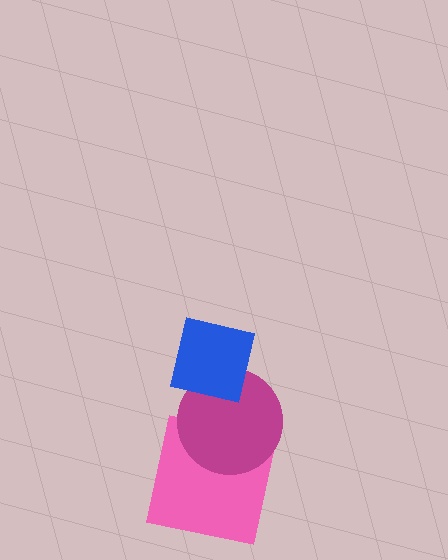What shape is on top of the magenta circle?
The blue square is on top of the magenta circle.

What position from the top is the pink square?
The pink square is 3rd from the top.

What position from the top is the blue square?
The blue square is 1st from the top.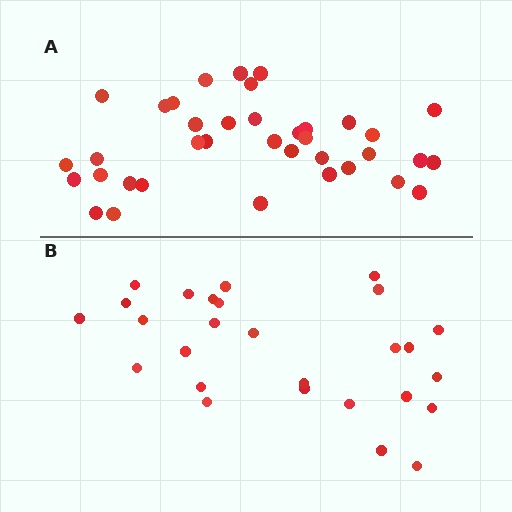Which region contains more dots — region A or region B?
Region A (the top region) has more dots.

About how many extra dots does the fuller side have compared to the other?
Region A has roughly 10 or so more dots than region B.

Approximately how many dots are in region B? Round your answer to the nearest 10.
About 30 dots. (The exact count is 27, which rounds to 30.)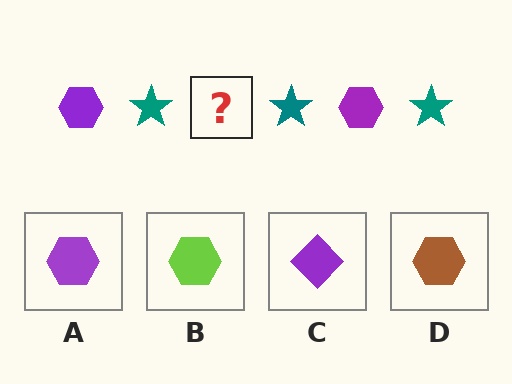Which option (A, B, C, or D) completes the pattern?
A.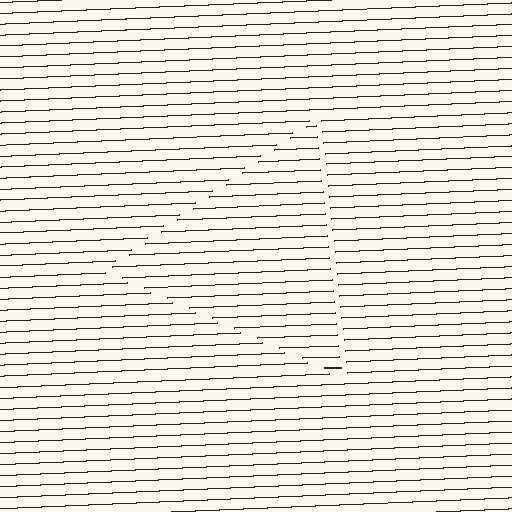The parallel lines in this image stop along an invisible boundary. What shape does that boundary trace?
An illusory triangle. The interior of the shape contains the same grating, shifted by half a period — the contour is defined by the phase discontinuity where line-ends from the inner and outer gratings abut.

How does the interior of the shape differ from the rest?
The interior of the shape contains the same grating, shifted by half a period — the contour is defined by the phase discontinuity where line-ends from the inner and outer gratings abut.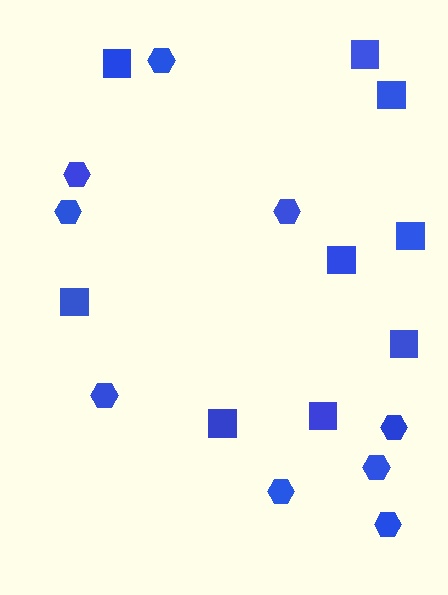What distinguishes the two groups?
There are 2 groups: one group of squares (9) and one group of hexagons (9).